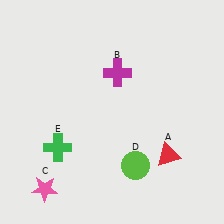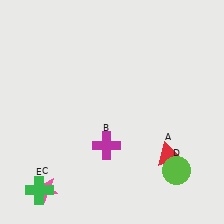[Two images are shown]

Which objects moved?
The objects that moved are: the magenta cross (B), the lime circle (D), the green cross (E).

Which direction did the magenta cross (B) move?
The magenta cross (B) moved down.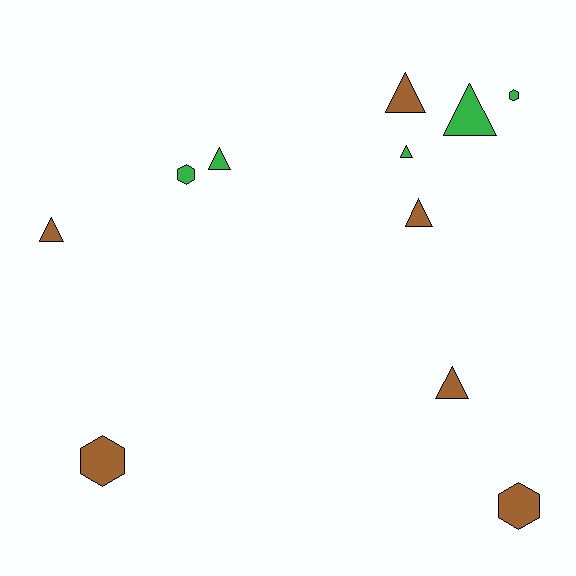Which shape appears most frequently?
Triangle, with 7 objects.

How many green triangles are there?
There are 3 green triangles.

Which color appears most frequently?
Brown, with 6 objects.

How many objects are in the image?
There are 11 objects.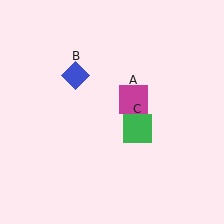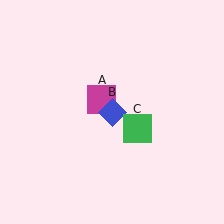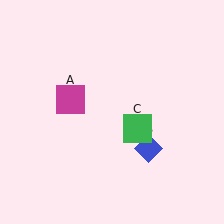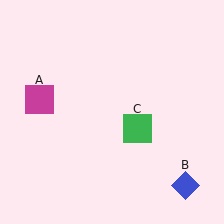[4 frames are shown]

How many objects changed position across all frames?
2 objects changed position: magenta square (object A), blue diamond (object B).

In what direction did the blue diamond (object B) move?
The blue diamond (object B) moved down and to the right.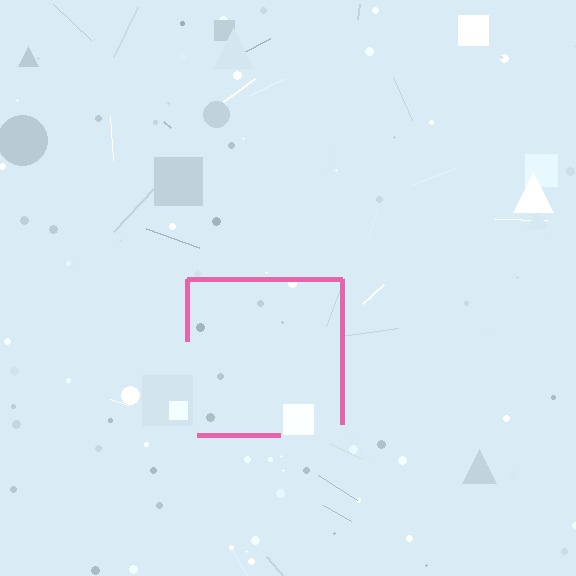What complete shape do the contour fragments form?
The contour fragments form a square.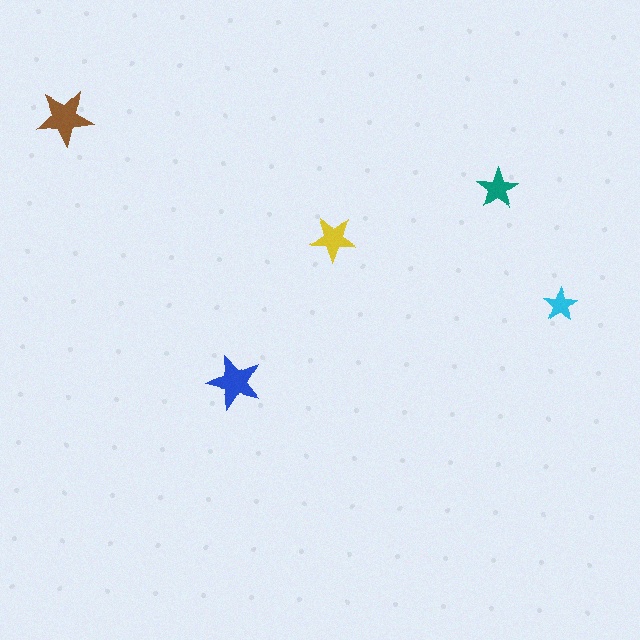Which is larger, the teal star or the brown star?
The brown one.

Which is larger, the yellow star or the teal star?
The yellow one.